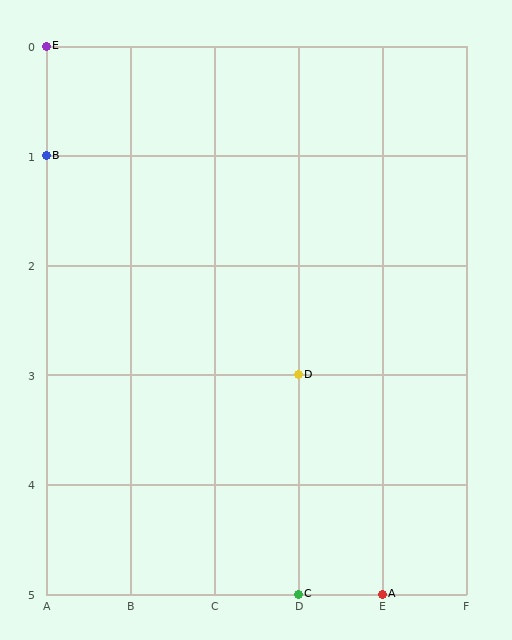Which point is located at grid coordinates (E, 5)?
Point A is at (E, 5).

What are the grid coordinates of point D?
Point D is at grid coordinates (D, 3).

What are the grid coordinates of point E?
Point E is at grid coordinates (A, 0).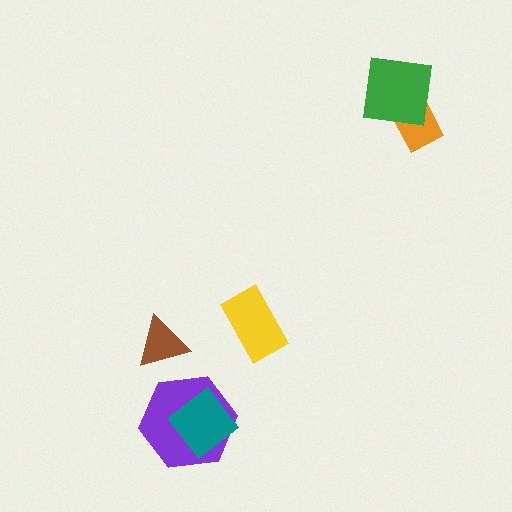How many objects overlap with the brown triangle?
0 objects overlap with the brown triangle.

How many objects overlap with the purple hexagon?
1 object overlaps with the purple hexagon.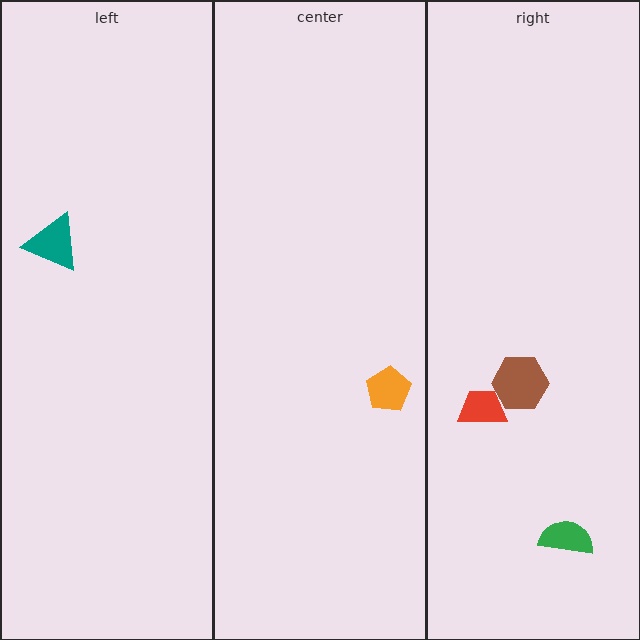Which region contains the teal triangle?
The left region.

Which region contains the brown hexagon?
The right region.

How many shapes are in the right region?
3.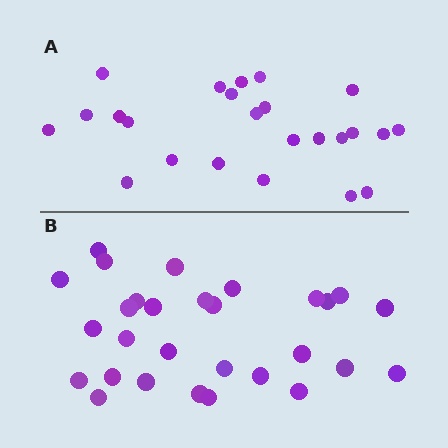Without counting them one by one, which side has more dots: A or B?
Region B (the bottom region) has more dots.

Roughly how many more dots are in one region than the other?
Region B has about 5 more dots than region A.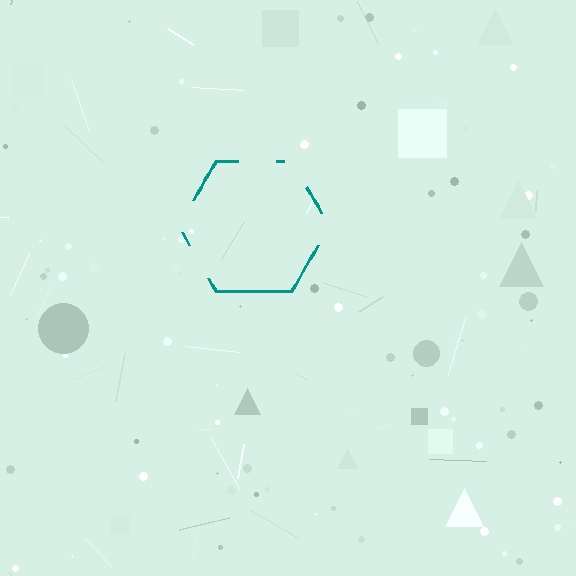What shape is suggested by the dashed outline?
The dashed outline suggests a hexagon.